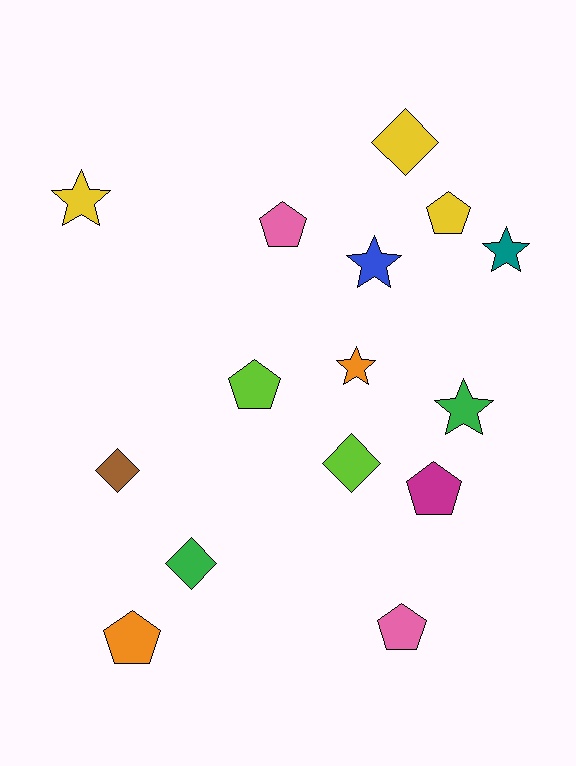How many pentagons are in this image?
There are 6 pentagons.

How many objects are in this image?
There are 15 objects.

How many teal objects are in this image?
There is 1 teal object.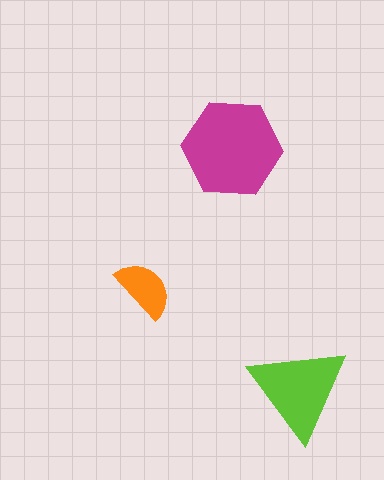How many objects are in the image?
There are 3 objects in the image.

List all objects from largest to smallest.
The magenta hexagon, the lime triangle, the orange semicircle.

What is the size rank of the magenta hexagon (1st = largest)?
1st.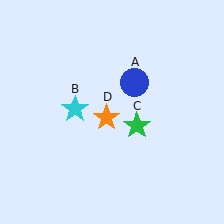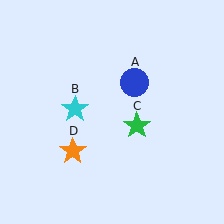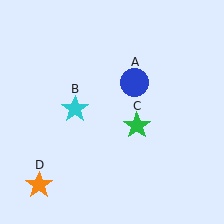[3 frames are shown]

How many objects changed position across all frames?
1 object changed position: orange star (object D).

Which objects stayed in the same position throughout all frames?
Blue circle (object A) and cyan star (object B) and green star (object C) remained stationary.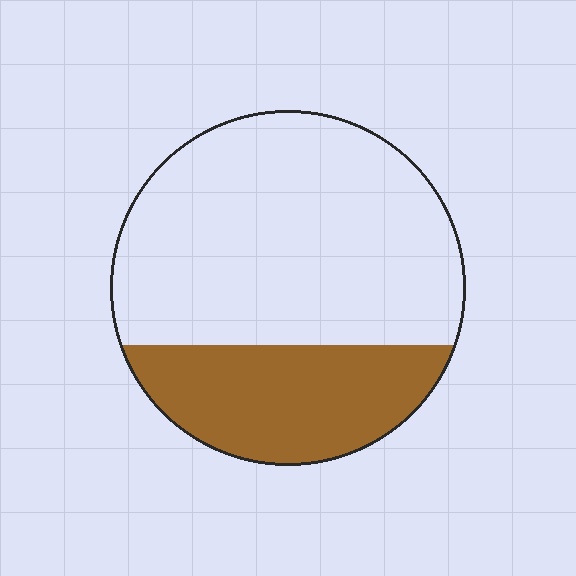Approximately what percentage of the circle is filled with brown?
Approximately 30%.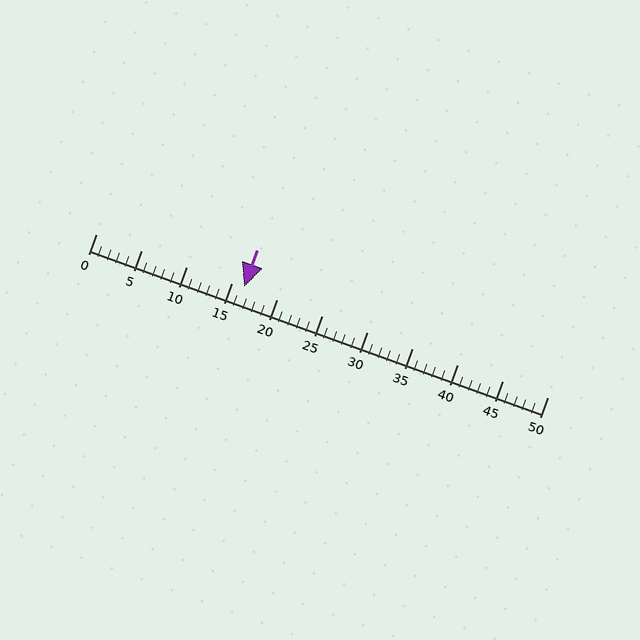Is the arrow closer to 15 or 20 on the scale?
The arrow is closer to 15.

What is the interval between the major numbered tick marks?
The major tick marks are spaced 5 units apart.